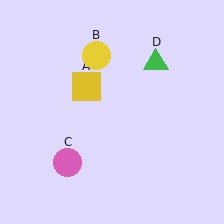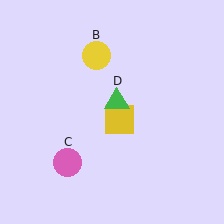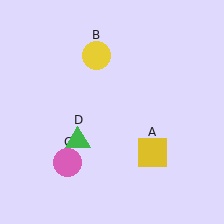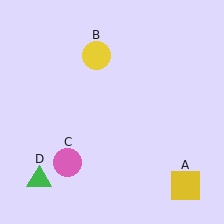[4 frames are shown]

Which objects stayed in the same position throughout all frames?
Yellow circle (object B) and pink circle (object C) remained stationary.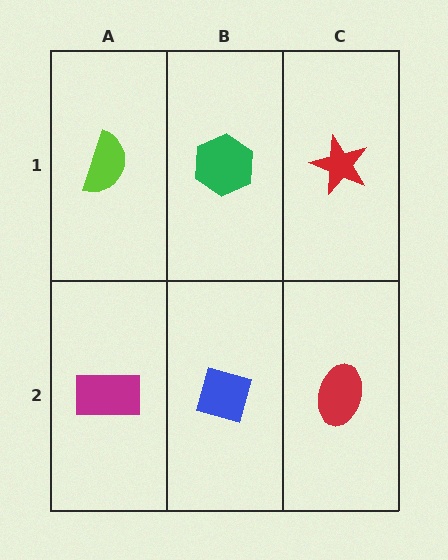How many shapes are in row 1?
3 shapes.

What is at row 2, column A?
A magenta rectangle.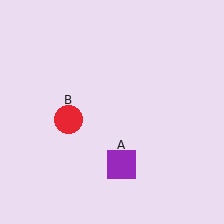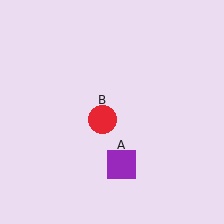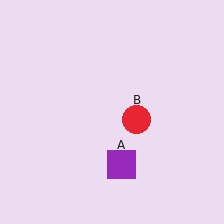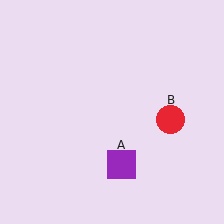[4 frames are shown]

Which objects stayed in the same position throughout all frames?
Purple square (object A) remained stationary.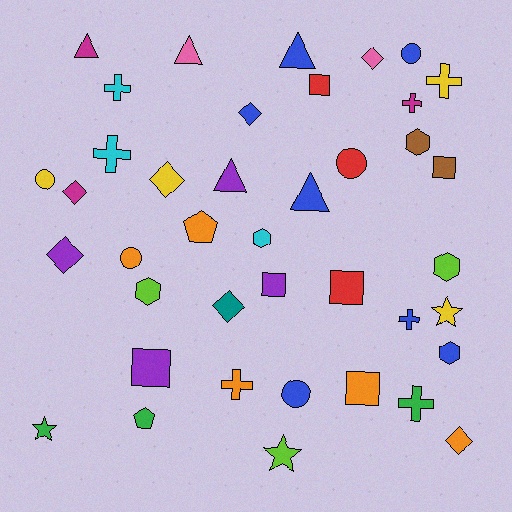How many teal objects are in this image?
There is 1 teal object.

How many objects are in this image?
There are 40 objects.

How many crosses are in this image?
There are 7 crosses.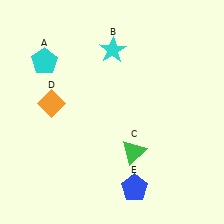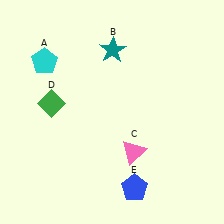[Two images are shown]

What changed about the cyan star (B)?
In Image 1, B is cyan. In Image 2, it changed to teal.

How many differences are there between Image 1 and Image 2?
There are 3 differences between the two images.